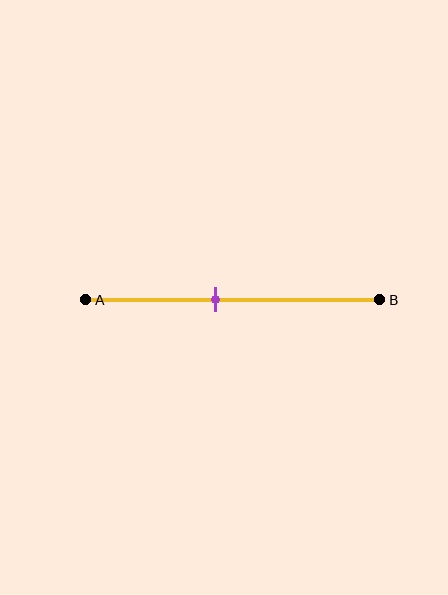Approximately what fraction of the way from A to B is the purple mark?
The purple mark is approximately 45% of the way from A to B.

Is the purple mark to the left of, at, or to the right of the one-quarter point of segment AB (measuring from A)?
The purple mark is to the right of the one-quarter point of segment AB.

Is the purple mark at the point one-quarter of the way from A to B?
No, the mark is at about 45% from A, not at the 25% one-quarter point.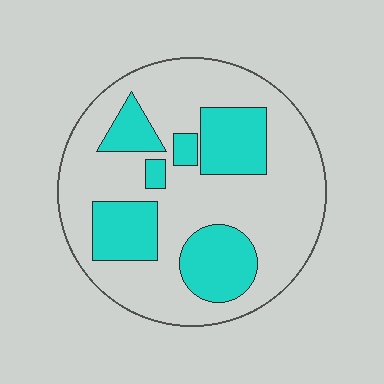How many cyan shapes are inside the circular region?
6.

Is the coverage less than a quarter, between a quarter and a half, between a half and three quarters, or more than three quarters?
Between a quarter and a half.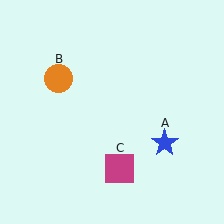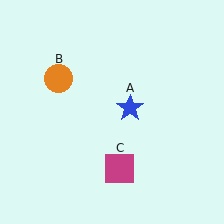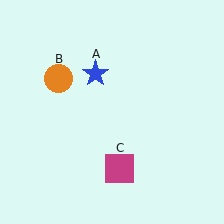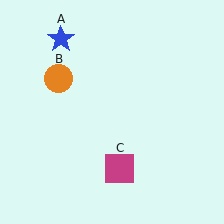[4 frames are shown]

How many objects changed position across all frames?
1 object changed position: blue star (object A).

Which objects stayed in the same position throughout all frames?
Orange circle (object B) and magenta square (object C) remained stationary.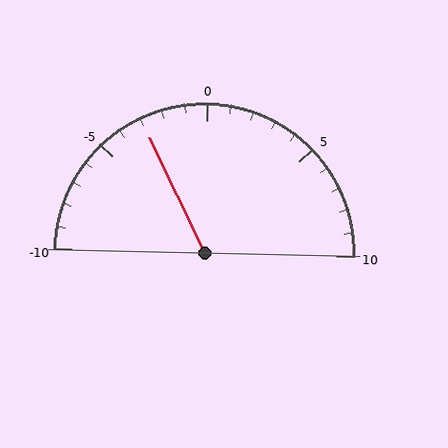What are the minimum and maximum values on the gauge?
The gauge ranges from -10 to 10.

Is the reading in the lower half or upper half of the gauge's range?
The reading is in the lower half of the range (-10 to 10).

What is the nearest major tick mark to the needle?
The nearest major tick mark is -5.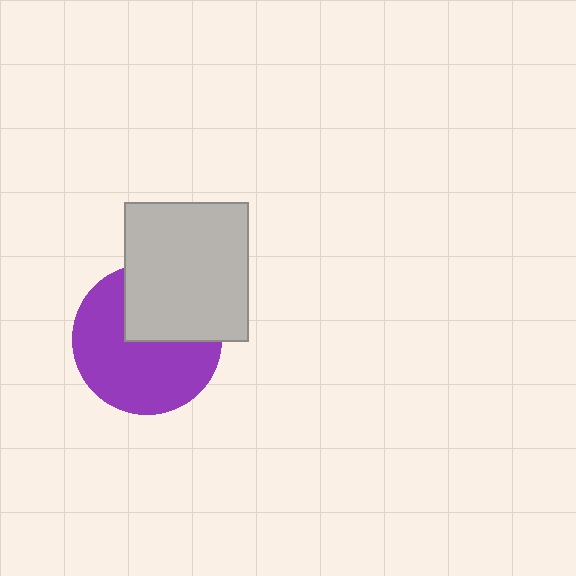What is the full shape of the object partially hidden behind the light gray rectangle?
The partially hidden object is a purple circle.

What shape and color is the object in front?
The object in front is a light gray rectangle.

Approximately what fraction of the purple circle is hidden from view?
Roughly 36% of the purple circle is hidden behind the light gray rectangle.